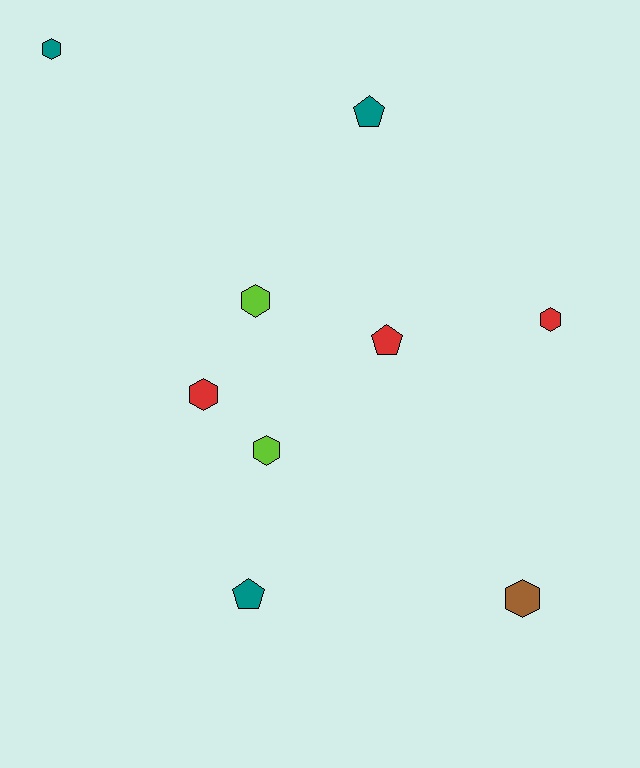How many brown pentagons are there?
There are no brown pentagons.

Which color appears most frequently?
Red, with 3 objects.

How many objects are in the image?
There are 9 objects.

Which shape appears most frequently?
Hexagon, with 6 objects.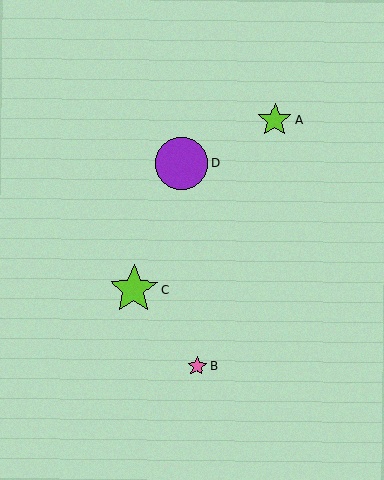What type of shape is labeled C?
Shape C is a lime star.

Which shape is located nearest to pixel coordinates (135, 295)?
The lime star (labeled C) at (134, 290) is nearest to that location.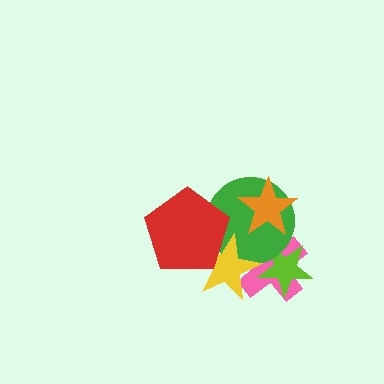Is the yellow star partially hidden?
Yes, it is partially covered by another shape.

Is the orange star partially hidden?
No, no other shape covers it.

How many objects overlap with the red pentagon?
2 objects overlap with the red pentagon.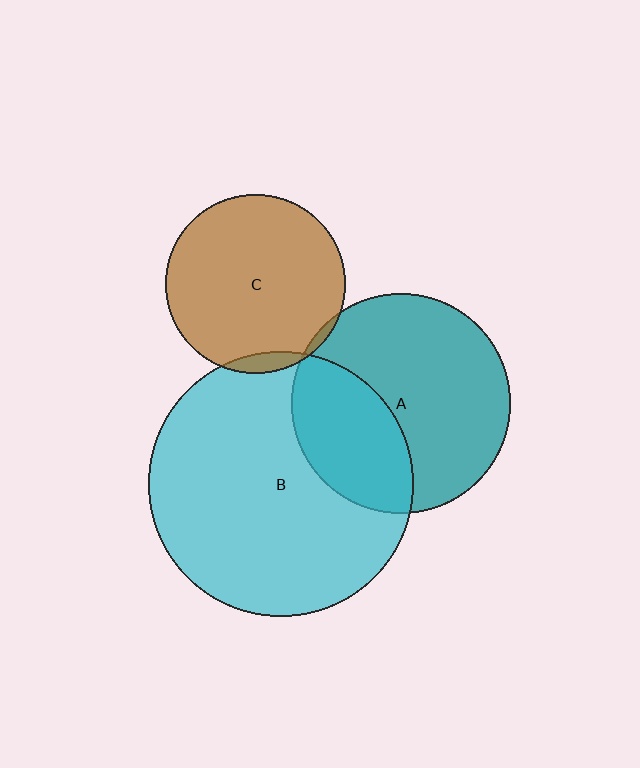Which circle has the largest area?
Circle B (cyan).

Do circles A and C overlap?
Yes.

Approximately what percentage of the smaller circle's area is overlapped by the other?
Approximately 5%.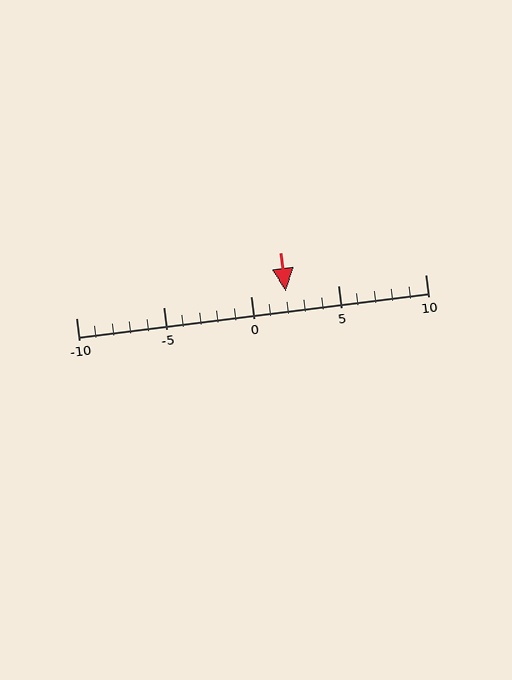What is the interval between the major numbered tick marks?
The major tick marks are spaced 5 units apart.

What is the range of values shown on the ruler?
The ruler shows values from -10 to 10.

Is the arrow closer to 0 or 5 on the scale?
The arrow is closer to 0.